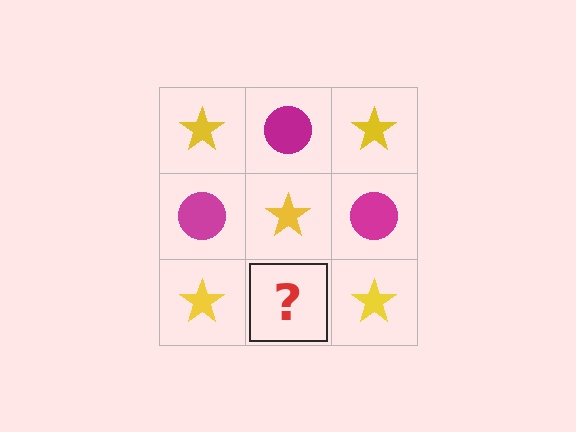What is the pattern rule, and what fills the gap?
The rule is that it alternates yellow star and magenta circle in a checkerboard pattern. The gap should be filled with a magenta circle.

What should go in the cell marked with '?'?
The missing cell should contain a magenta circle.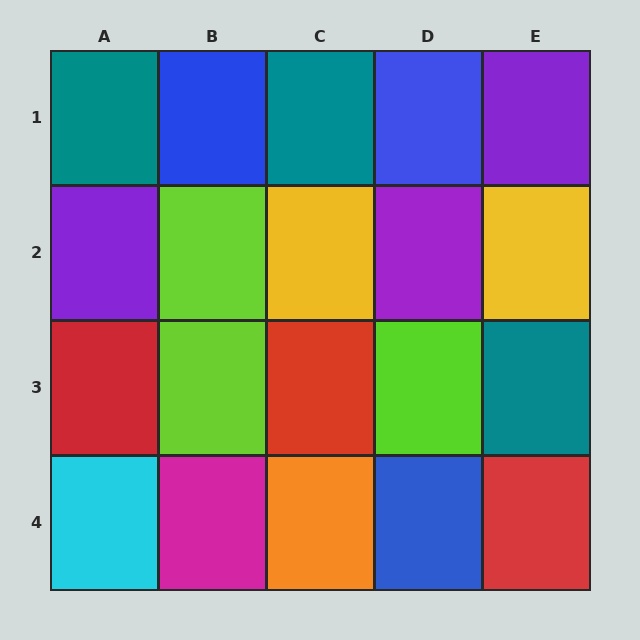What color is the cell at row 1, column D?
Blue.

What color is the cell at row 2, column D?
Purple.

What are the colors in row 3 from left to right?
Red, lime, red, lime, teal.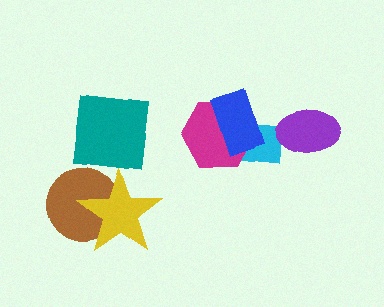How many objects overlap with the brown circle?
1 object overlaps with the brown circle.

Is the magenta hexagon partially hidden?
Yes, it is partially covered by another shape.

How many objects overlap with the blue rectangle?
2 objects overlap with the blue rectangle.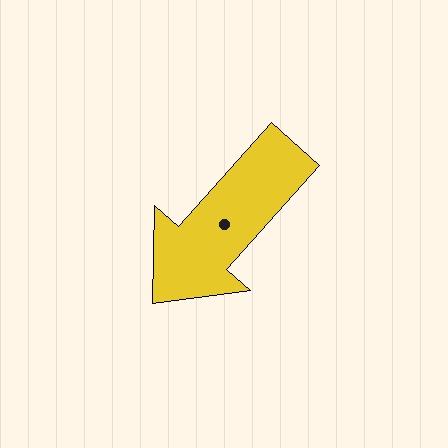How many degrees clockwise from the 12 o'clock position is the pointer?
Approximately 222 degrees.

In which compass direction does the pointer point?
Southwest.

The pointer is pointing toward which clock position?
Roughly 7 o'clock.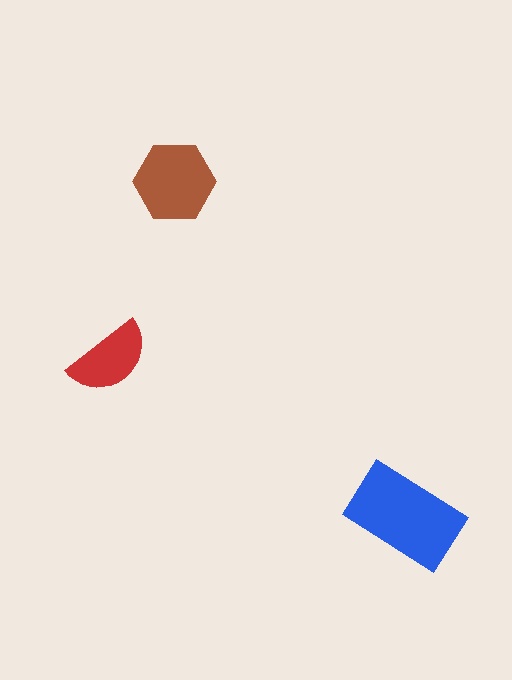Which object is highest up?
The brown hexagon is topmost.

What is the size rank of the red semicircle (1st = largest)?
3rd.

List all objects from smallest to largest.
The red semicircle, the brown hexagon, the blue rectangle.